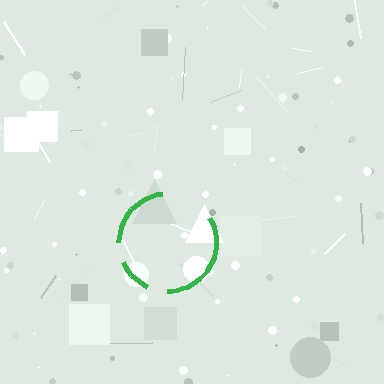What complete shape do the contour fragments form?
The contour fragments form a circle.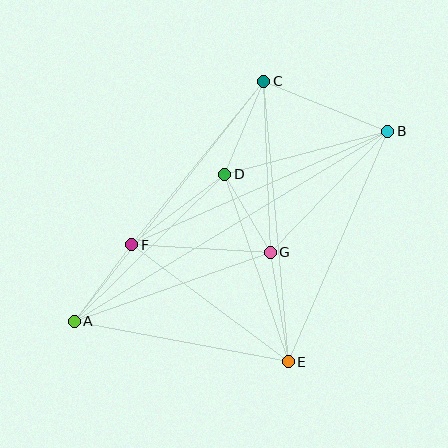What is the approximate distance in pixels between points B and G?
The distance between B and G is approximately 169 pixels.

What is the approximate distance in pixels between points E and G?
The distance between E and G is approximately 111 pixels.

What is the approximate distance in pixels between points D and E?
The distance between D and E is approximately 198 pixels.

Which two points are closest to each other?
Points D and G are closest to each other.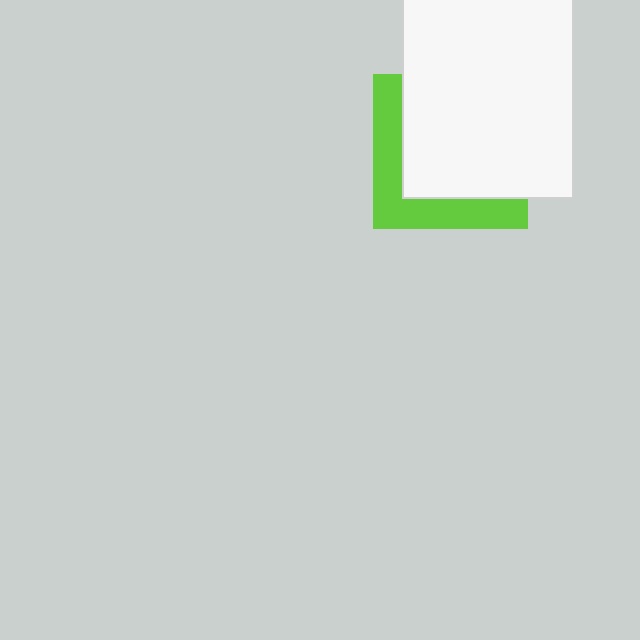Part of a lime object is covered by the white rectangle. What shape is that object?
It is a square.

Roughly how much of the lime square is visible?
A small part of it is visible (roughly 34%).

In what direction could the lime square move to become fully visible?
The lime square could move toward the lower-left. That would shift it out from behind the white rectangle entirely.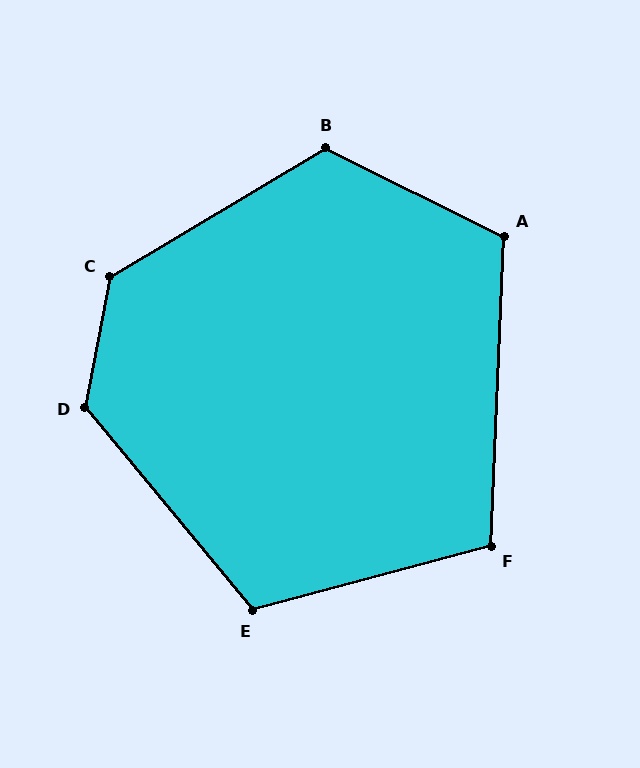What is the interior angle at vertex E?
Approximately 115 degrees (obtuse).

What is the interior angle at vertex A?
Approximately 114 degrees (obtuse).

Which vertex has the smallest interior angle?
F, at approximately 107 degrees.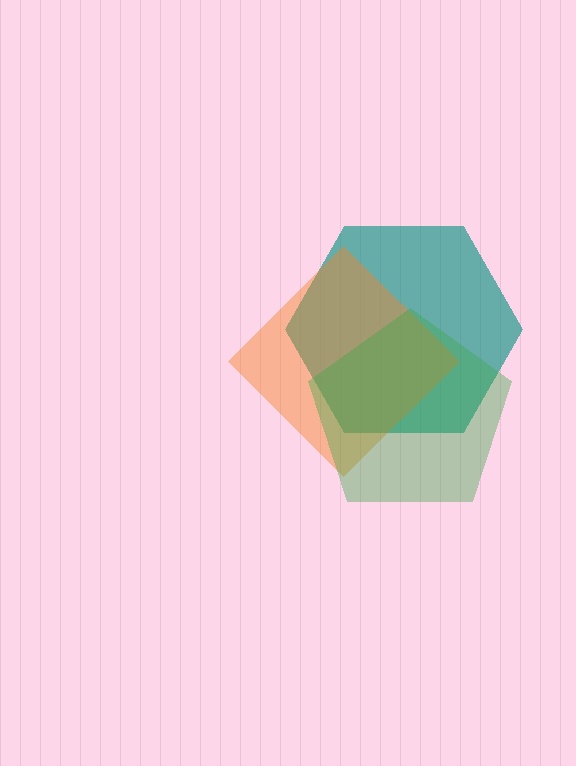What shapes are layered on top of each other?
The layered shapes are: a teal hexagon, an orange diamond, a green pentagon.